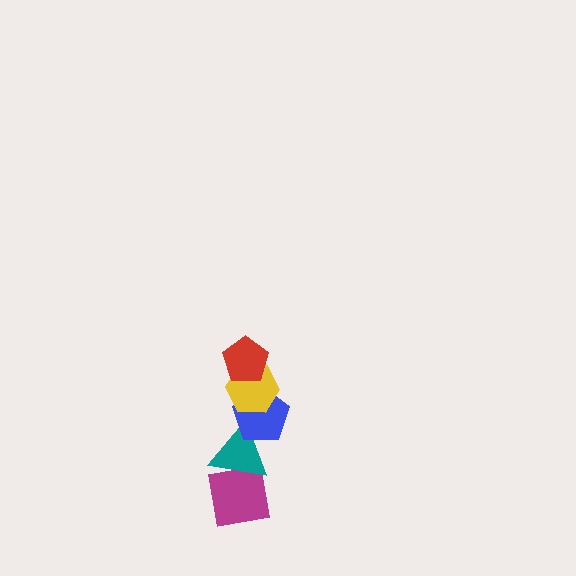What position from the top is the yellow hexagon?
The yellow hexagon is 2nd from the top.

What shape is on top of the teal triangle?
The blue pentagon is on top of the teal triangle.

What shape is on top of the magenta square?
The teal triangle is on top of the magenta square.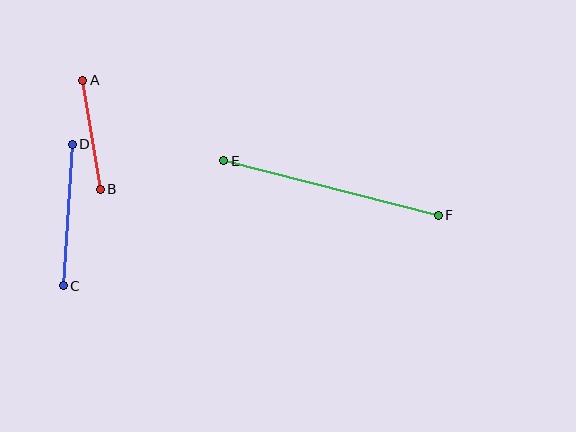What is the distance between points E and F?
The distance is approximately 221 pixels.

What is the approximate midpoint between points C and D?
The midpoint is at approximately (68, 215) pixels.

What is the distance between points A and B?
The distance is approximately 111 pixels.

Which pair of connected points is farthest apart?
Points E and F are farthest apart.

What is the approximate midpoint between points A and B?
The midpoint is at approximately (91, 135) pixels.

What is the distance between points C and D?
The distance is approximately 142 pixels.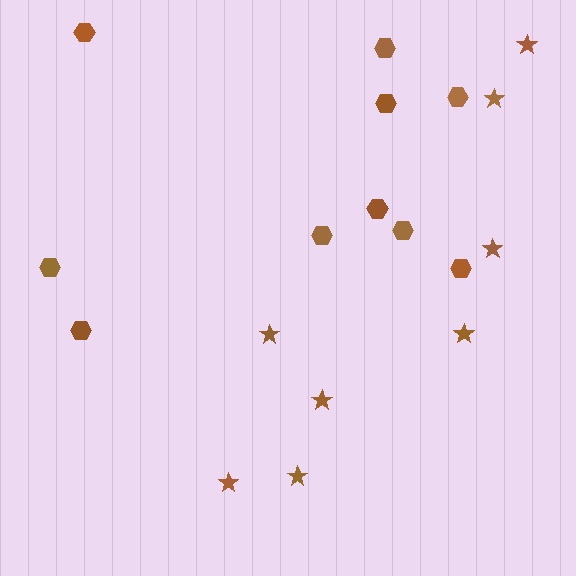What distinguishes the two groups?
There are 2 groups: one group of hexagons (10) and one group of stars (8).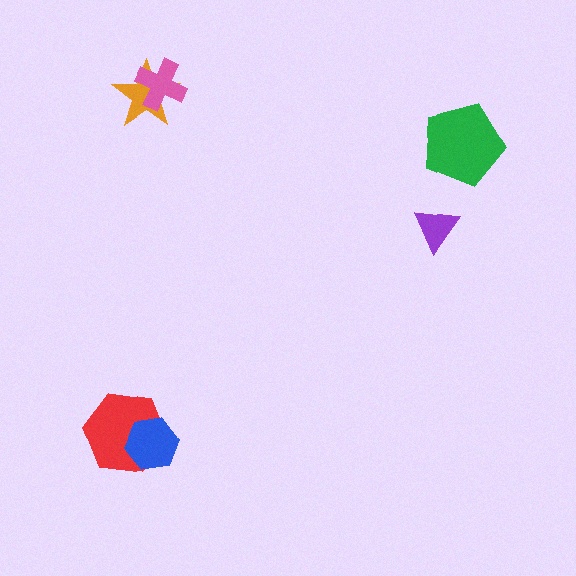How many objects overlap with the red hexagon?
1 object overlaps with the red hexagon.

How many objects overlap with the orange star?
1 object overlaps with the orange star.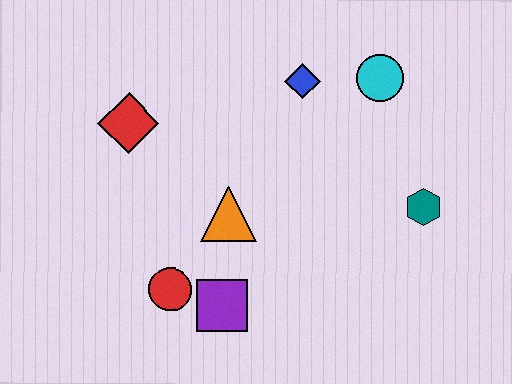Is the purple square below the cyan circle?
Yes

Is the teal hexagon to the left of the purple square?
No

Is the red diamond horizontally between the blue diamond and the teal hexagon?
No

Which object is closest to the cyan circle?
The blue diamond is closest to the cyan circle.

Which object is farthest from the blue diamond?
The red circle is farthest from the blue diamond.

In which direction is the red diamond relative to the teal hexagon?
The red diamond is to the left of the teal hexagon.